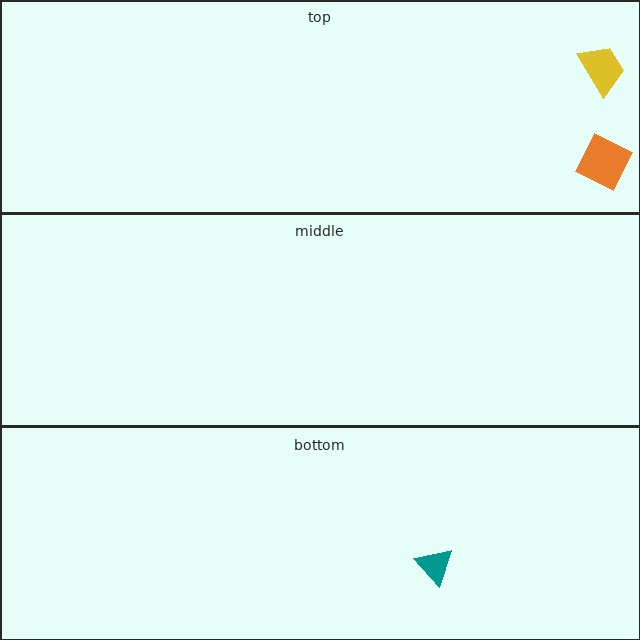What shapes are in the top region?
The orange diamond, the yellow trapezoid.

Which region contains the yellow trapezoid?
The top region.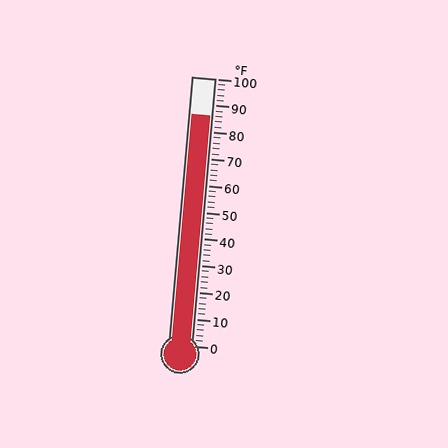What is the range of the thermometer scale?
The thermometer scale ranges from 0°F to 100°F.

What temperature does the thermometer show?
The thermometer shows approximately 86°F.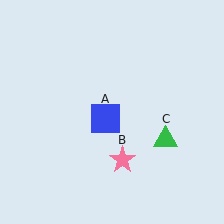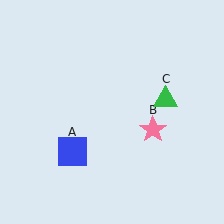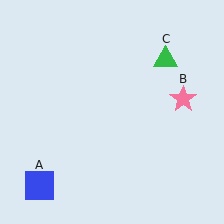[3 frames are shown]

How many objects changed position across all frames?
3 objects changed position: blue square (object A), pink star (object B), green triangle (object C).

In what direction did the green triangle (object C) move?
The green triangle (object C) moved up.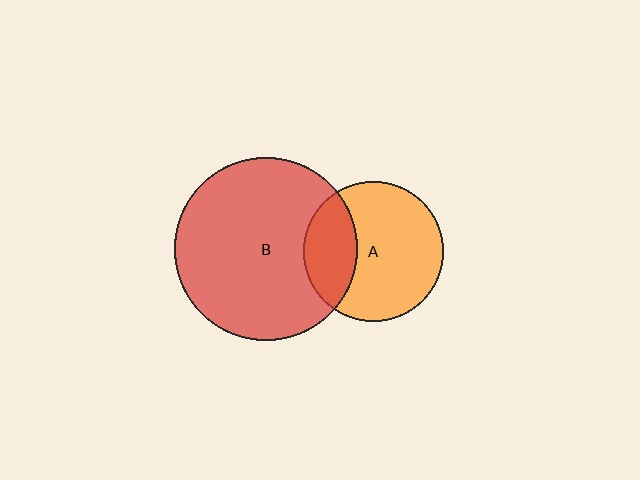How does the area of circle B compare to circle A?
Approximately 1.7 times.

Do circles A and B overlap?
Yes.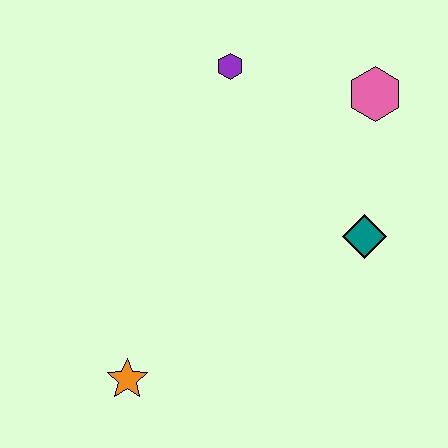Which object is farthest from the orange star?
The pink hexagon is farthest from the orange star.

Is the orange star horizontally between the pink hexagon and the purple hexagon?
No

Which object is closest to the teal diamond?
The pink hexagon is closest to the teal diamond.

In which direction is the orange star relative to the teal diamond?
The orange star is to the left of the teal diamond.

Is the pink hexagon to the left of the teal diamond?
No